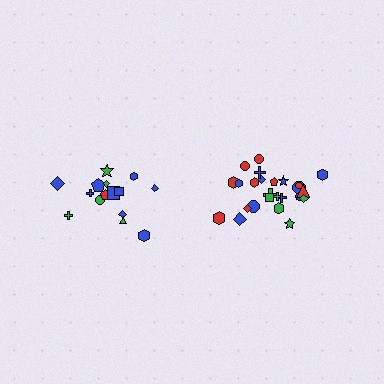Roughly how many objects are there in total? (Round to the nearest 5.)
Roughly 40 objects in total.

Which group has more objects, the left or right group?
The right group.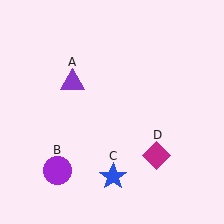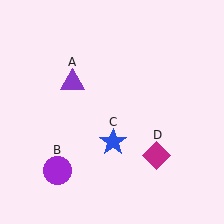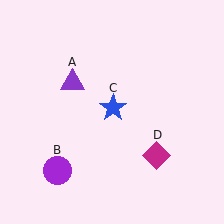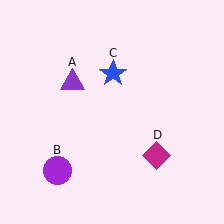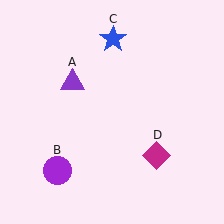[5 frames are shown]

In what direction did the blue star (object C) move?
The blue star (object C) moved up.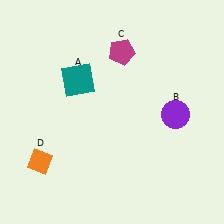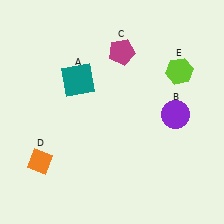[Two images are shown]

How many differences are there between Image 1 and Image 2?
There is 1 difference between the two images.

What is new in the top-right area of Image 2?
A lime hexagon (E) was added in the top-right area of Image 2.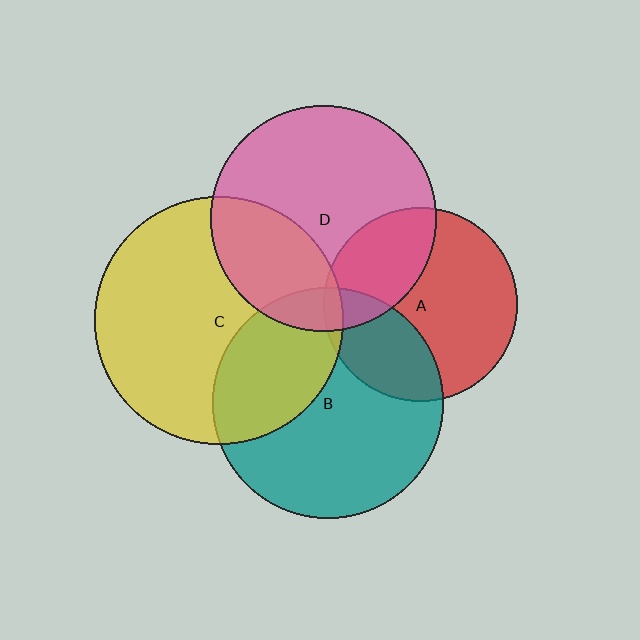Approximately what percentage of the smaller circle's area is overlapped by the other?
Approximately 30%.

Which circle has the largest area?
Circle C (yellow).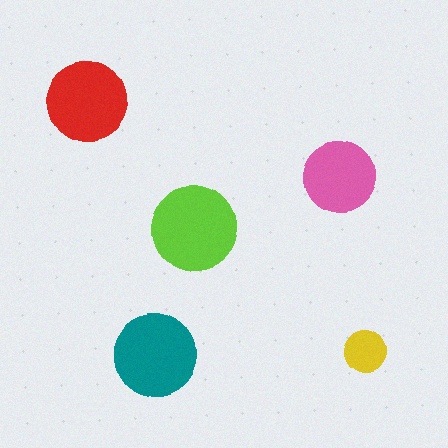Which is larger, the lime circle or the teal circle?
The lime one.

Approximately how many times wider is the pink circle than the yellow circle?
About 1.5 times wider.